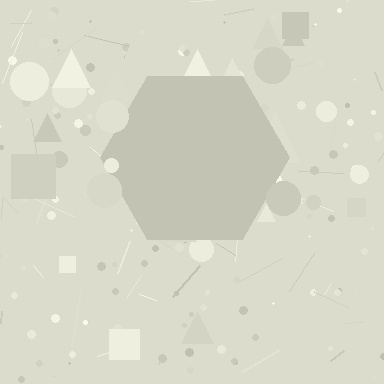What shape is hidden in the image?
A hexagon is hidden in the image.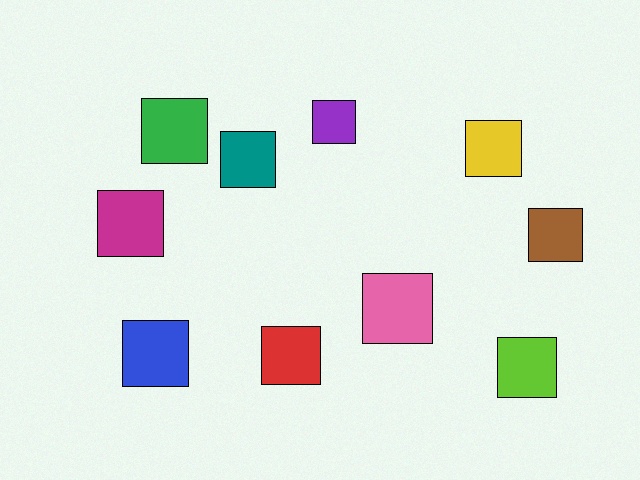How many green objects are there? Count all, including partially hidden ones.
There is 1 green object.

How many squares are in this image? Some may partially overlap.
There are 10 squares.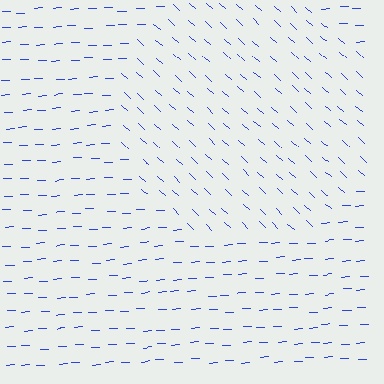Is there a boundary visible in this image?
Yes, there is a texture boundary formed by a change in line orientation.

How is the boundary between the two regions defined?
The boundary is defined purely by a change in line orientation (approximately 45 degrees difference). All lines are the same color and thickness.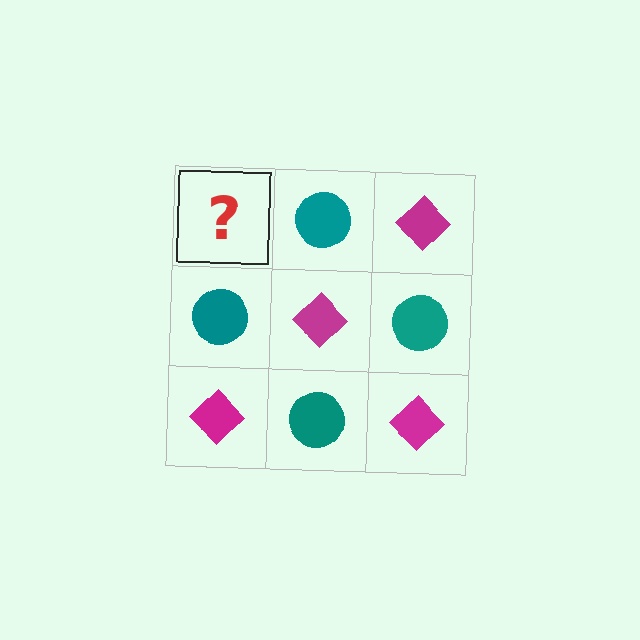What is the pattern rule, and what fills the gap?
The rule is that it alternates magenta diamond and teal circle in a checkerboard pattern. The gap should be filled with a magenta diamond.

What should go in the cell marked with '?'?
The missing cell should contain a magenta diamond.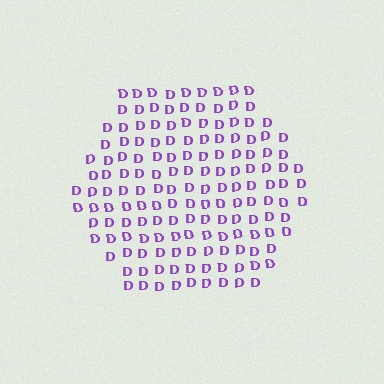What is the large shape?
The large shape is a hexagon.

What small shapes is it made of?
It is made of small letter D's.